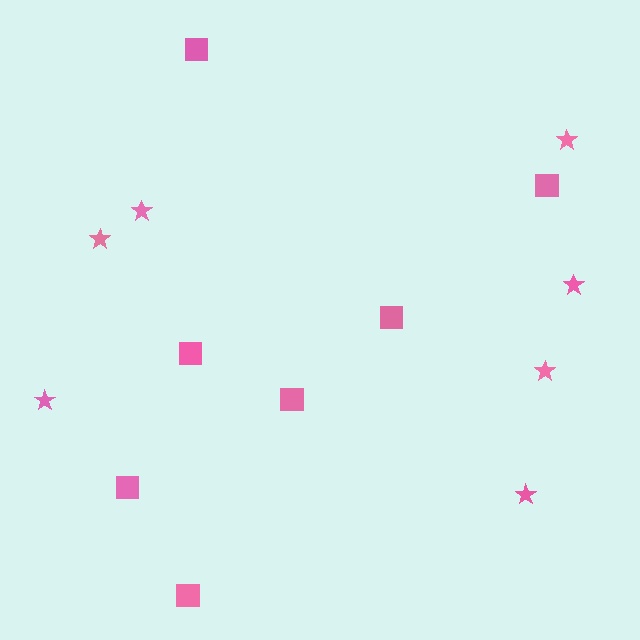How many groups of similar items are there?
There are 2 groups: one group of squares (7) and one group of stars (7).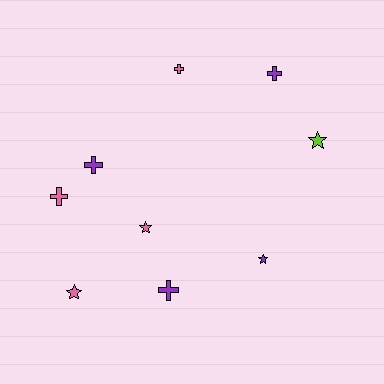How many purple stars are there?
There is 1 purple star.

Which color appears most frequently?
Purple, with 4 objects.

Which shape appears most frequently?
Cross, with 5 objects.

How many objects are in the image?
There are 9 objects.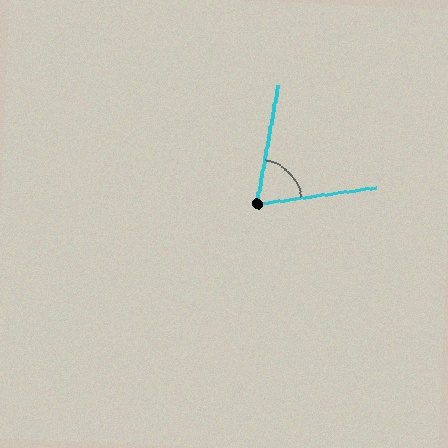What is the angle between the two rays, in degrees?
Approximately 72 degrees.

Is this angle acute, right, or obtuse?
It is acute.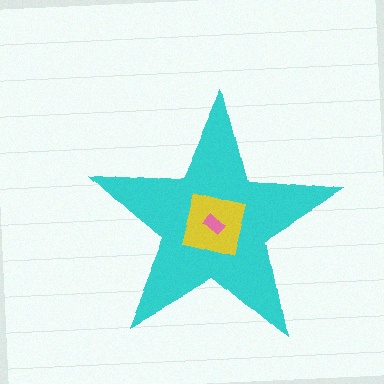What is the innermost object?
The pink rectangle.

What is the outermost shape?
The cyan star.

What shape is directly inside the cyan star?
The yellow square.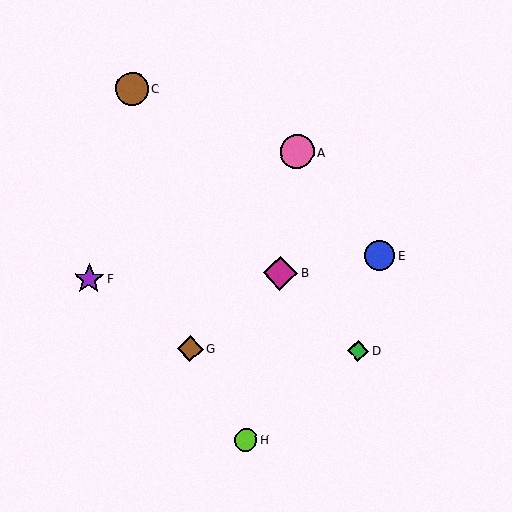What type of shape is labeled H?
Shape H is a lime circle.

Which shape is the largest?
The magenta diamond (labeled B) is the largest.